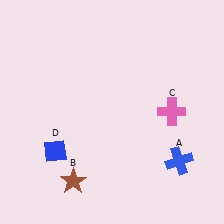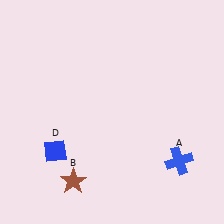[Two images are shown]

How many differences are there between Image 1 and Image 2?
There is 1 difference between the two images.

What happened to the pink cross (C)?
The pink cross (C) was removed in Image 2. It was in the top-right area of Image 1.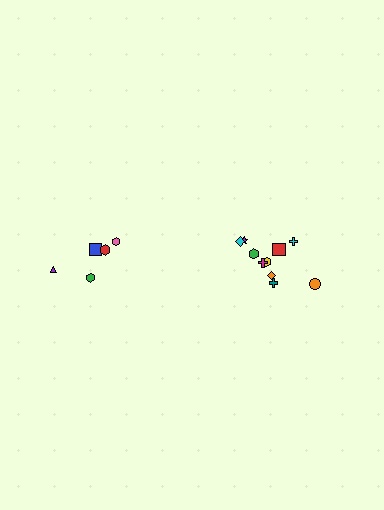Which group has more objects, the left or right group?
The right group.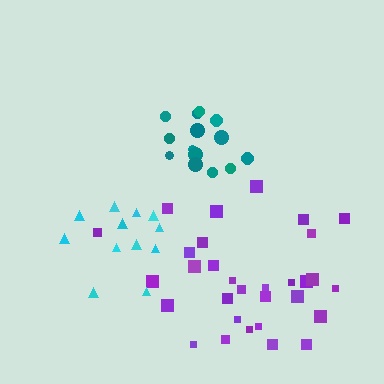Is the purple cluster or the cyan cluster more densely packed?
Cyan.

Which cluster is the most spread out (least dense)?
Purple.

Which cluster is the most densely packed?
Teal.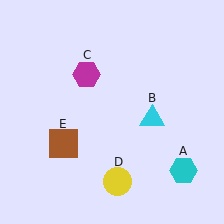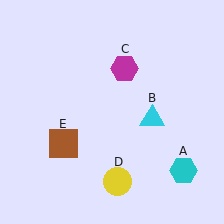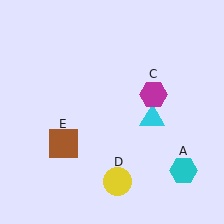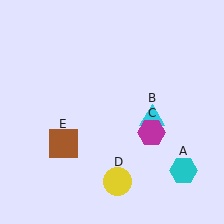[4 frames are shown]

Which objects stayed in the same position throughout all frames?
Cyan hexagon (object A) and cyan triangle (object B) and yellow circle (object D) and brown square (object E) remained stationary.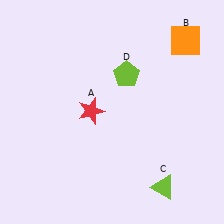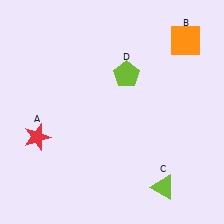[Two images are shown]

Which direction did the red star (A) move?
The red star (A) moved left.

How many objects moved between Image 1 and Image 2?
1 object moved between the two images.